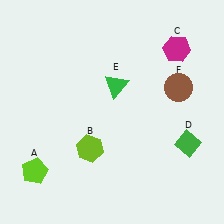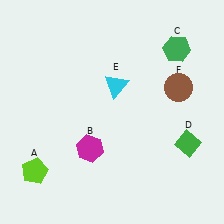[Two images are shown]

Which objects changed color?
B changed from lime to magenta. C changed from magenta to green. E changed from green to cyan.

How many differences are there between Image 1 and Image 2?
There are 3 differences between the two images.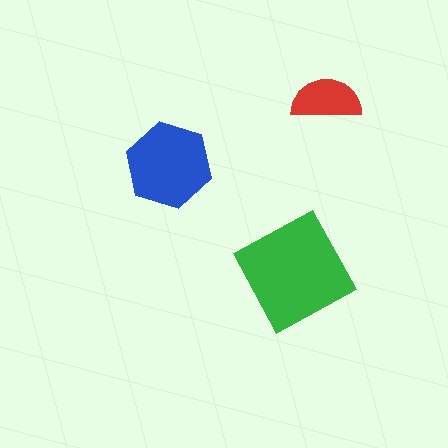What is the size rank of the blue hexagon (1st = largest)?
2nd.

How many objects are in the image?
There are 3 objects in the image.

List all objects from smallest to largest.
The red semicircle, the blue hexagon, the green diamond.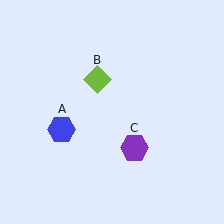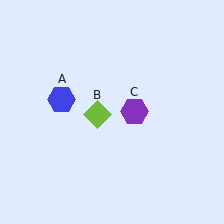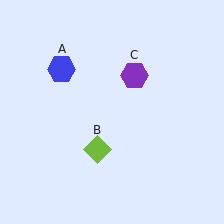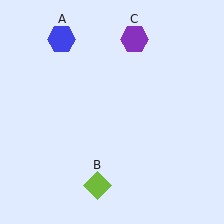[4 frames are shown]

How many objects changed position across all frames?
3 objects changed position: blue hexagon (object A), lime diamond (object B), purple hexagon (object C).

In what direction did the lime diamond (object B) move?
The lime diamond (object B) moved down.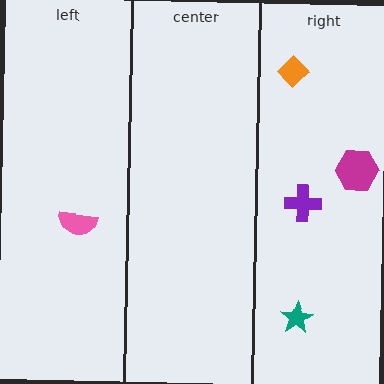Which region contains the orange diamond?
The right region.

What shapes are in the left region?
The pink semicircle.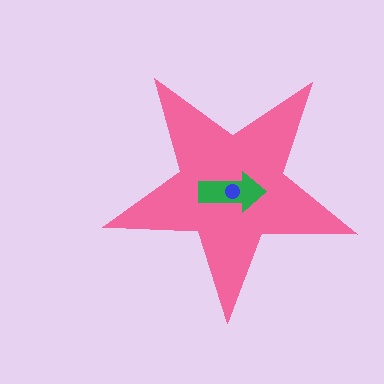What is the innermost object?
The blue circle.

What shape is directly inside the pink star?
The green arrow.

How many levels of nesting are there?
3.